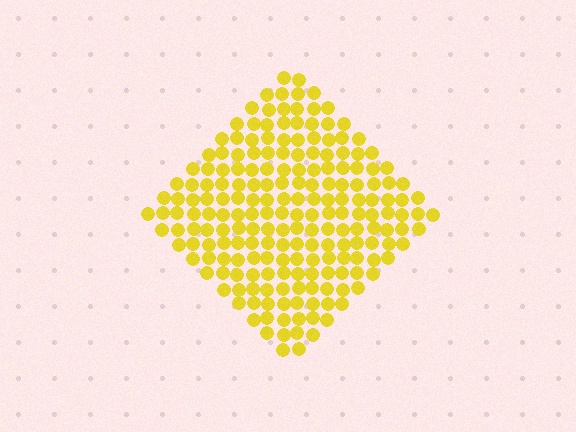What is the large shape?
The large shape is a diamond.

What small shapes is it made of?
It is made of small circles.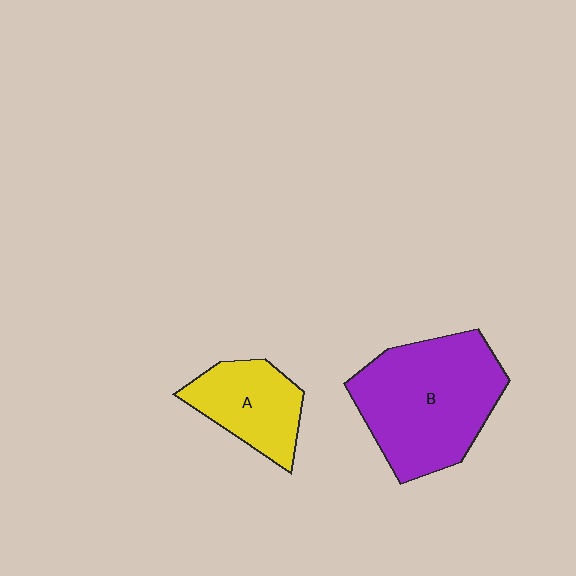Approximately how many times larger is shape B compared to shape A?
Approximately 1.9 times.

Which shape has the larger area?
Shape B (purple).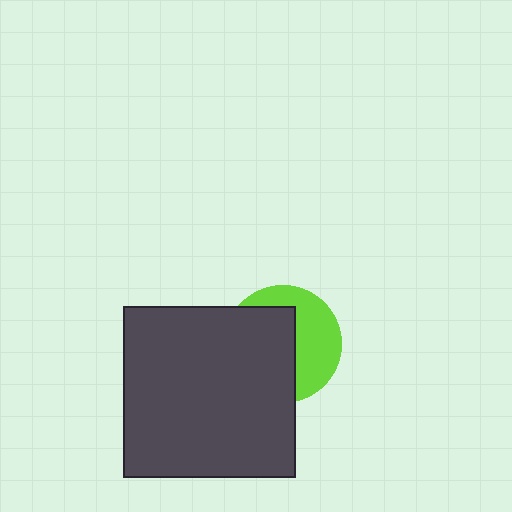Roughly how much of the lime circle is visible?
A small part of it is visible (roughly 45%).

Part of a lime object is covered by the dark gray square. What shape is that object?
It is a circle.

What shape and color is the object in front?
The object in front is a dark gray square.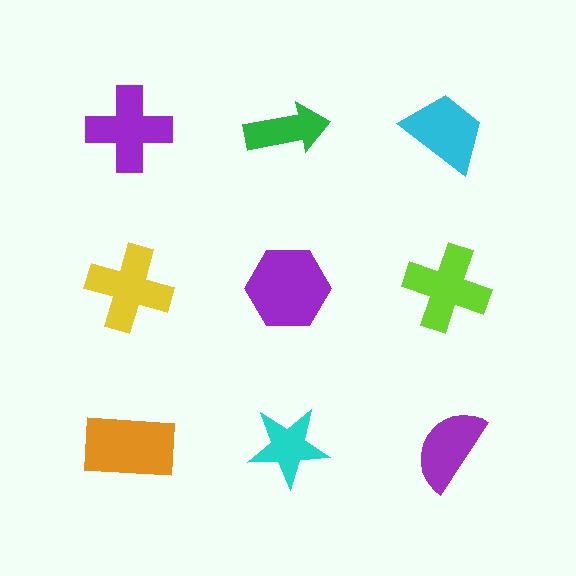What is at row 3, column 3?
A purple semicircle.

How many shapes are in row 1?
3 shapes.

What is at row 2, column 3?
A lime cross.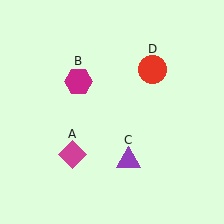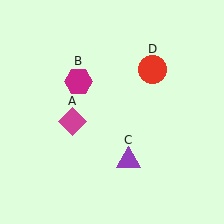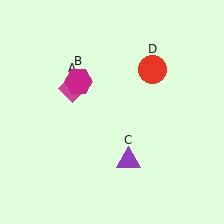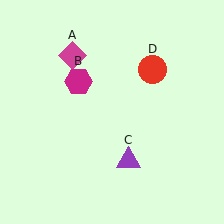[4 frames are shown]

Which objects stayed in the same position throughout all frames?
Magenta hexagon (object B) and purple triangle (object C) and red circle (object D) remained stationary.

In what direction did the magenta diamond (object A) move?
The magenta diamond (object A) moved up.